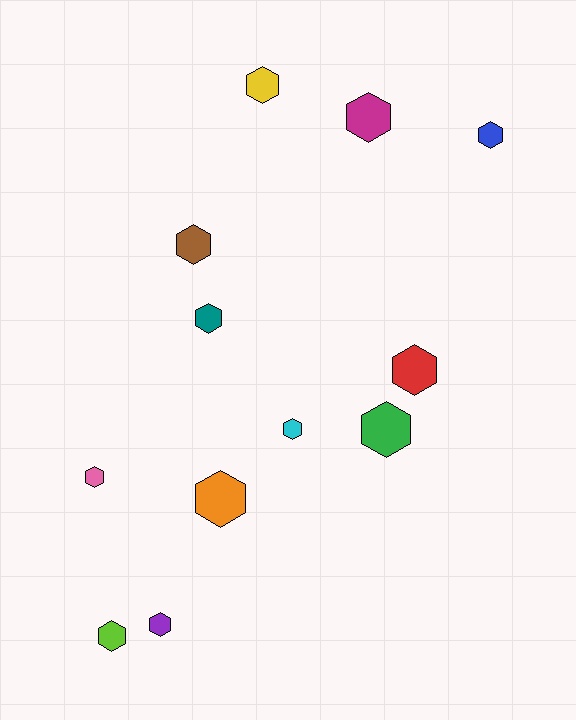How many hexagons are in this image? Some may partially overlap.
There are 12 hexagons.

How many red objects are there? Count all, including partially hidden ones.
There is 1 red object.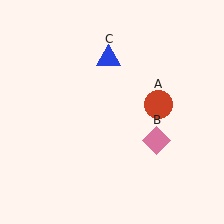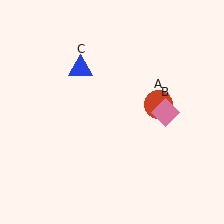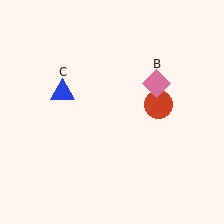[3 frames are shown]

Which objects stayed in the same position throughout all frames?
Red circle (object A) remained stationary.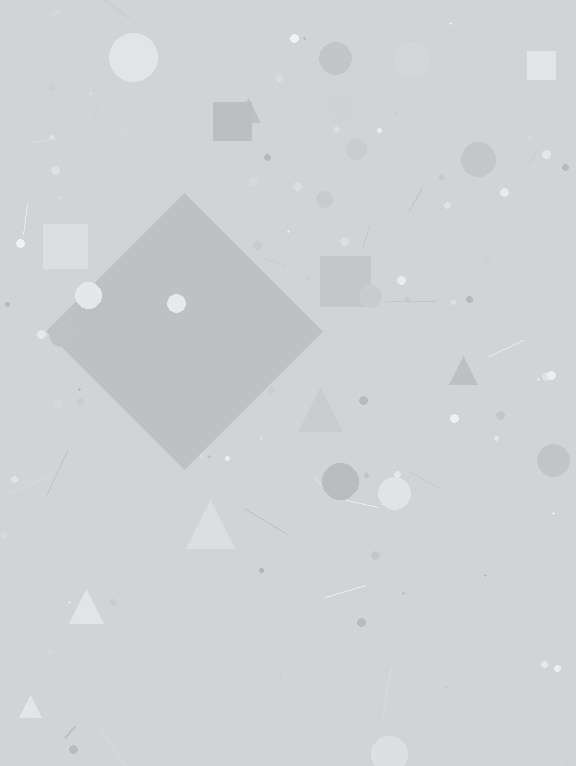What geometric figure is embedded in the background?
A diamond is embedded in the background.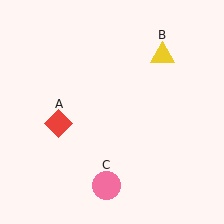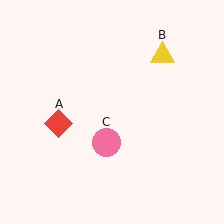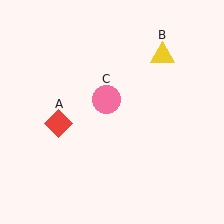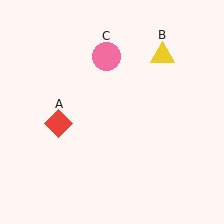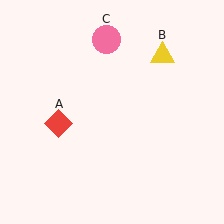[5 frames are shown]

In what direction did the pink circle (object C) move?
The pink circle (object C) moved up.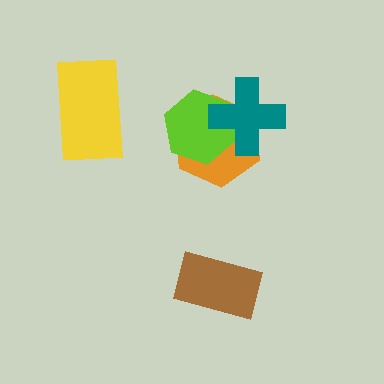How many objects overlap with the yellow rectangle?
0 objects overlap with the yellow rectangle.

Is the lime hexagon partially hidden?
Yes, it is partially covered by another shape.